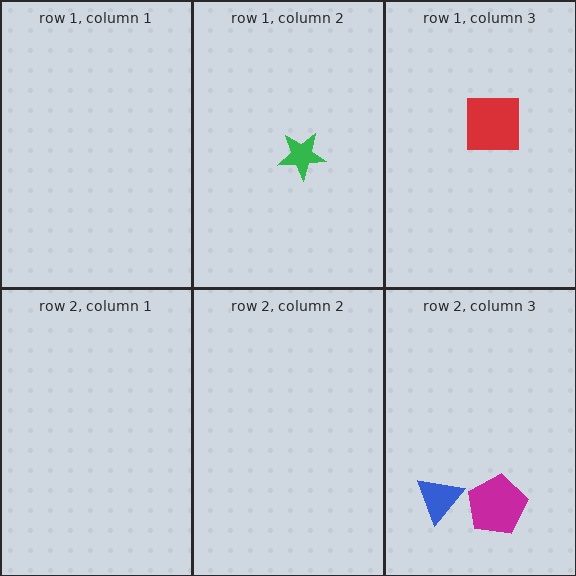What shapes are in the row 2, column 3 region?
The magenta pentagon, the blue triangle.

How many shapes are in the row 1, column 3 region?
1.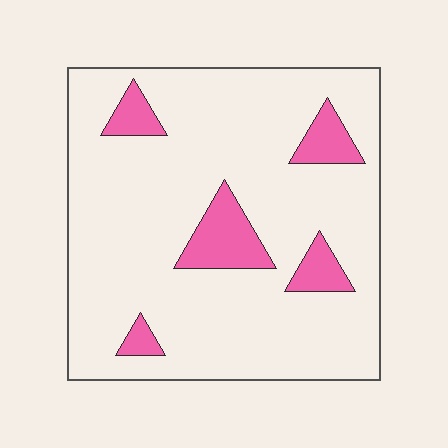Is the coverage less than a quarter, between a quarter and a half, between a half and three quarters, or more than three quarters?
Less than a quarter.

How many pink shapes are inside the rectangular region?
5.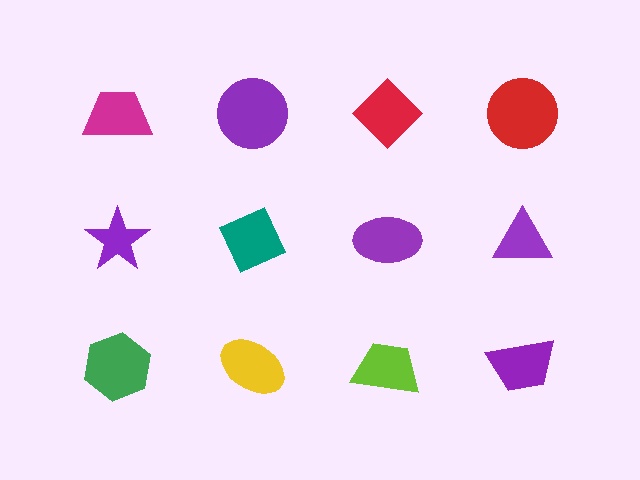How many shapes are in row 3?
4 shapes.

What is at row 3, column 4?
A purple trapezoid.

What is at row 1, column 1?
A magenta trapezoid.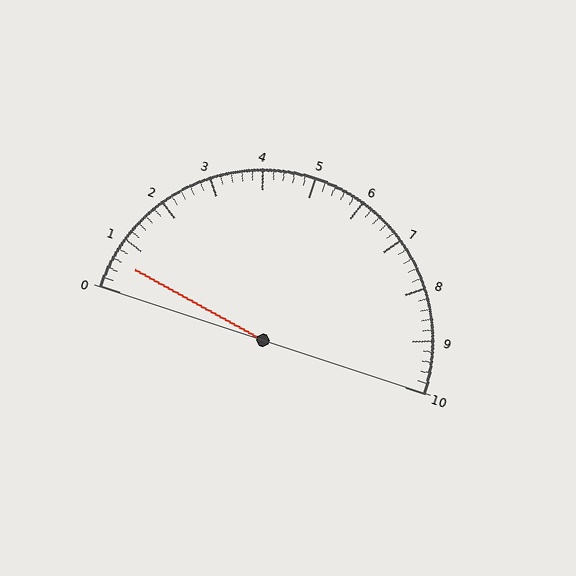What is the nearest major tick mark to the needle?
The nearest major tick mark is 1.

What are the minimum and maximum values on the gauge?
The gauge ranges from 0 to 10.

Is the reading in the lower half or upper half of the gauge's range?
The reading is in the lower half of the range (0 to 10).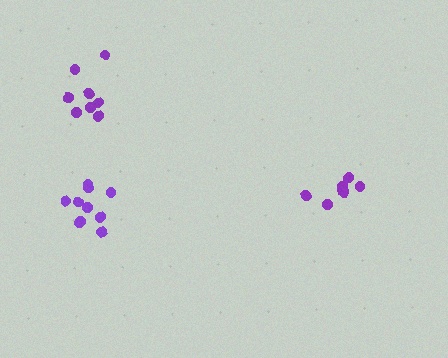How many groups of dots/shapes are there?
There are 3 groups.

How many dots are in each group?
Group 1: 8 dots, Group 2: 7 dots, Group 3: 10 dots (25 total).